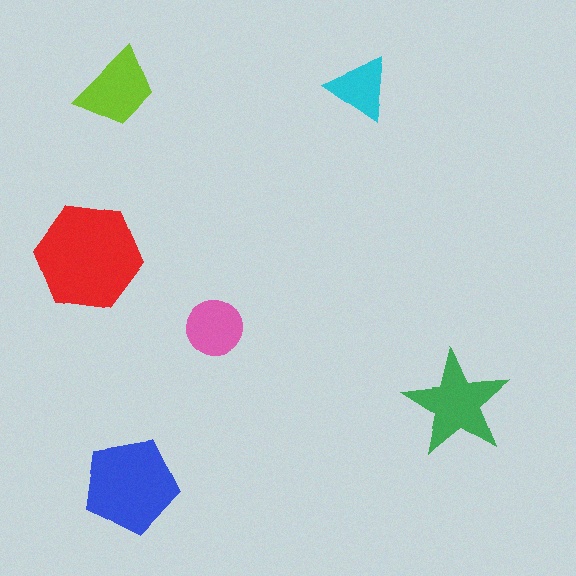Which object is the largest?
The red hexagon.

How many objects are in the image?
There are 6 objects in the image.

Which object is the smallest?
The cyan triangle.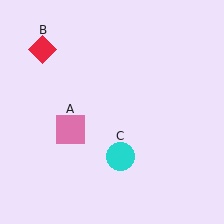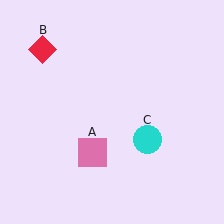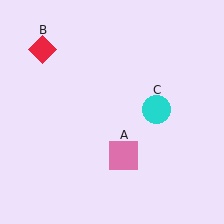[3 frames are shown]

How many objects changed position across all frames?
2 objects changed position: pink square (object A), cyan circle (object C).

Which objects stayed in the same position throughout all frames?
Red diamond (object B) remained stationary.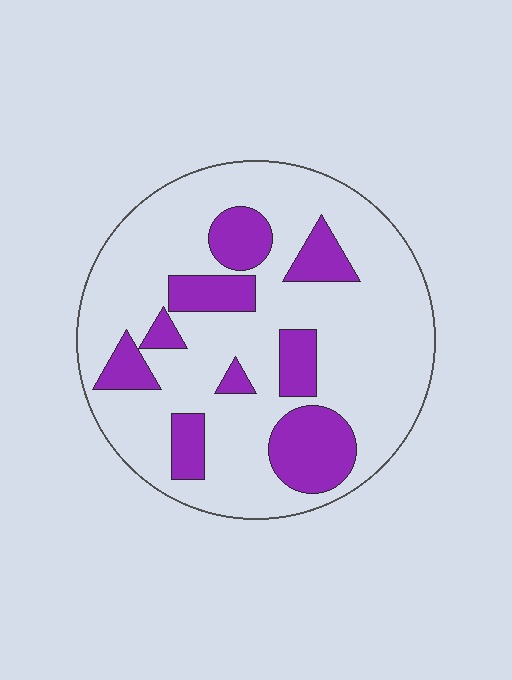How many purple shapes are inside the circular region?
9.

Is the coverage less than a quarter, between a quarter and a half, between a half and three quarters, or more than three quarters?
Less than a quarter.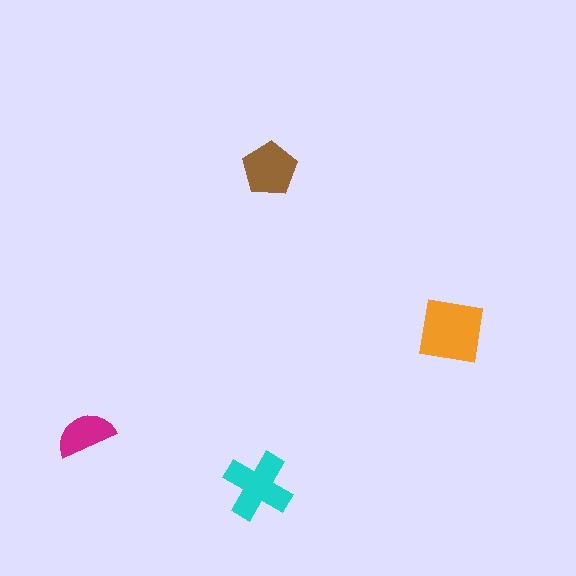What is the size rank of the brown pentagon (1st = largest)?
3rd.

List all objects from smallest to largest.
The magenta semicircle, the brown pentagon, the cyan cross, the orange square.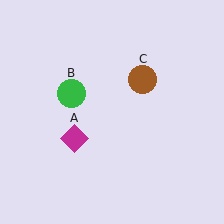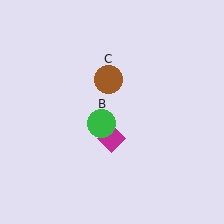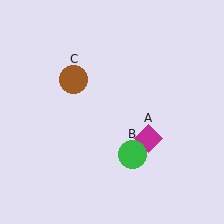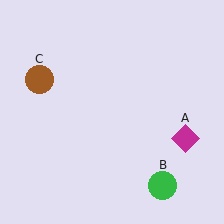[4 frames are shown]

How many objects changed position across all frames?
3 objects changed position: magenta diamond (object A), green circle (object B), brown circle (object C).